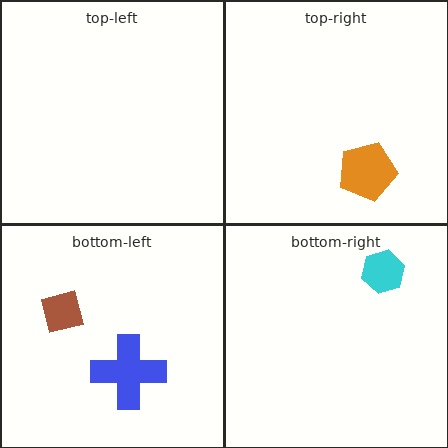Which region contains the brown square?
The bottom-left region.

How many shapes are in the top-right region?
1.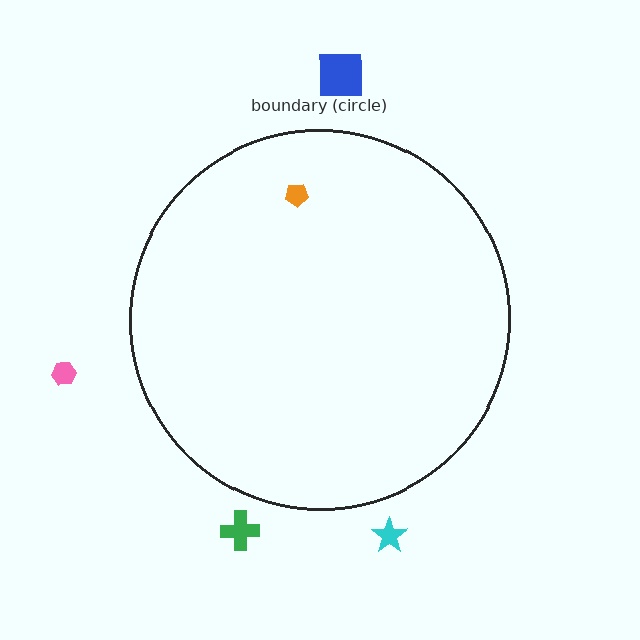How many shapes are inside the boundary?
1 inside, 4 outside.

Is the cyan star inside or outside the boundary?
Outside.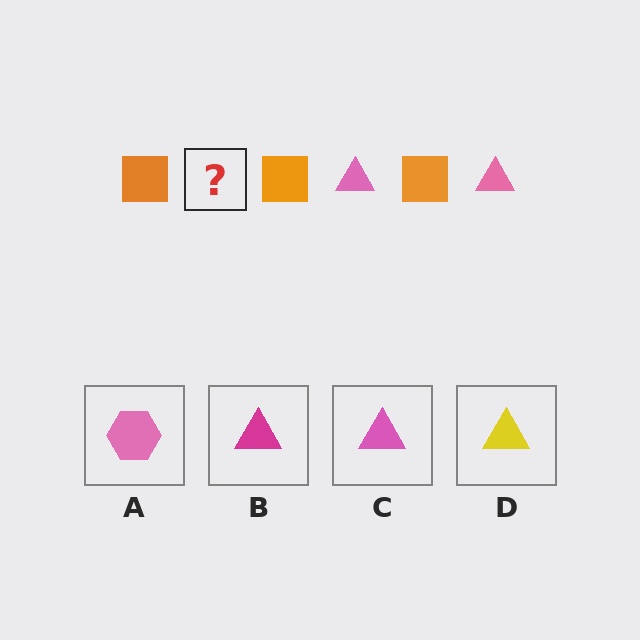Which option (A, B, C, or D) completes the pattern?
C.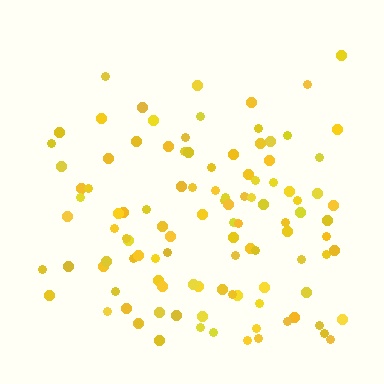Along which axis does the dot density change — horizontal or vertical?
Vertical.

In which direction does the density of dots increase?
From top to bottom, with the bottom side densest.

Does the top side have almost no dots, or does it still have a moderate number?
Still a moderate number, just noticeably fewer than the bottom.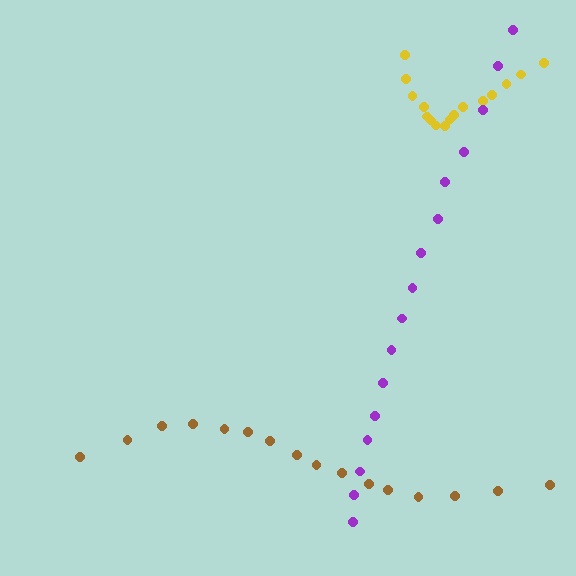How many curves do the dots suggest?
There are 3 distinct paths.